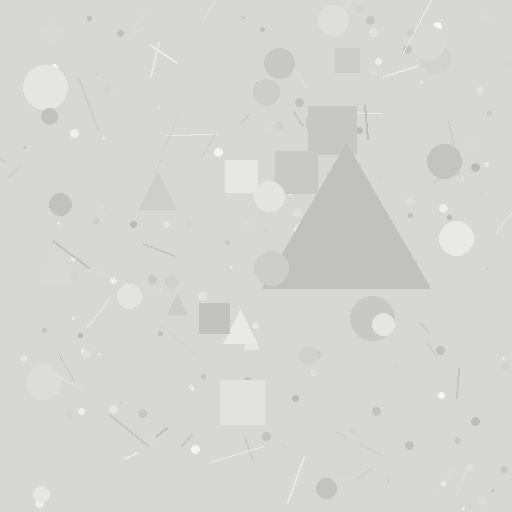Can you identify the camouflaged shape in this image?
The camouflaged shape is a triangle.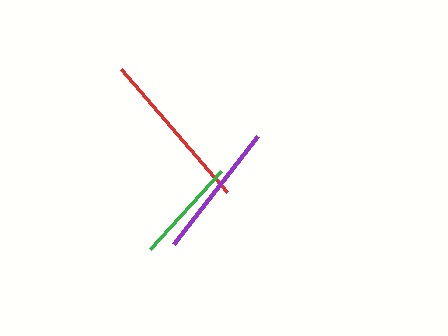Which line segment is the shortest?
The green line is the shortest at approximately 105 pixels.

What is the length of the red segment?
The red segment is approximately 161 pixels long.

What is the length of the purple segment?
The purple segment is approximately 137 pixels long.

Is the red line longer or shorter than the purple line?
The red line is longer than the purple line.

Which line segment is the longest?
The red line is the longest at approximately 161 pixels.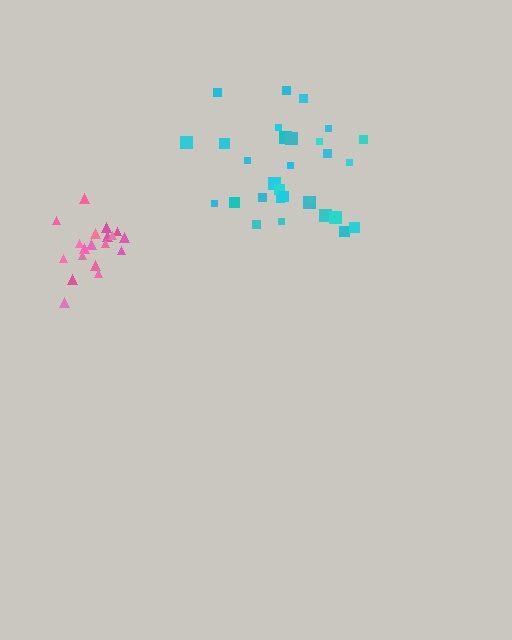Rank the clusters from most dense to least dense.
pink, cyan.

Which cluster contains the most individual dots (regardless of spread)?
Cyan (30).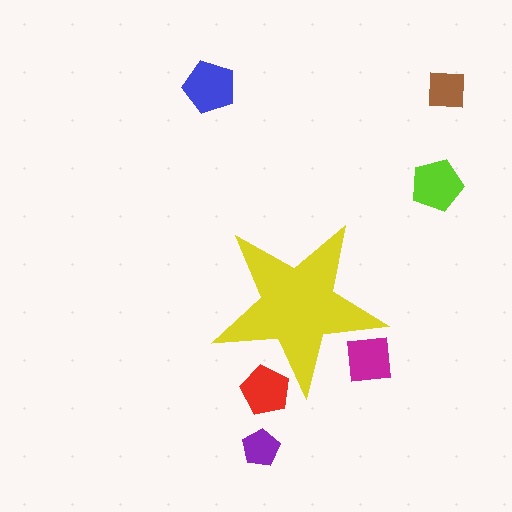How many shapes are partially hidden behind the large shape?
2 shapes are partially hidden.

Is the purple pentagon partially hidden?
No, the purple pentagon is fully visible.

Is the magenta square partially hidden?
Yes, the magenta square is partially hidden behind the yellow star.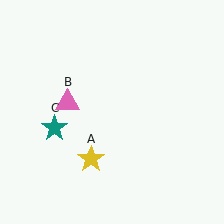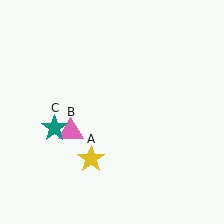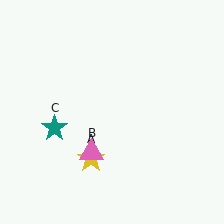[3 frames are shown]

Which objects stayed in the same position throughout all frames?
Yellow star (object A) and teal star (object C) remained stationary.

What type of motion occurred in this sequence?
The pink triangle (object B) rotated counterclockwise around the center of the scene.